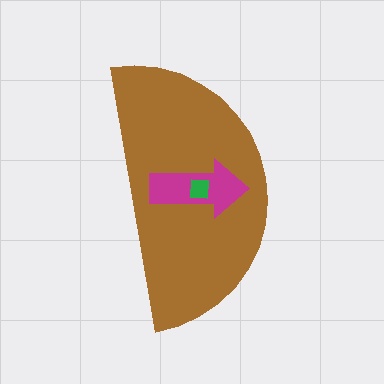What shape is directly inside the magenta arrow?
The green square.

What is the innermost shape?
The green square.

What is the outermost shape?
The brown semicircle.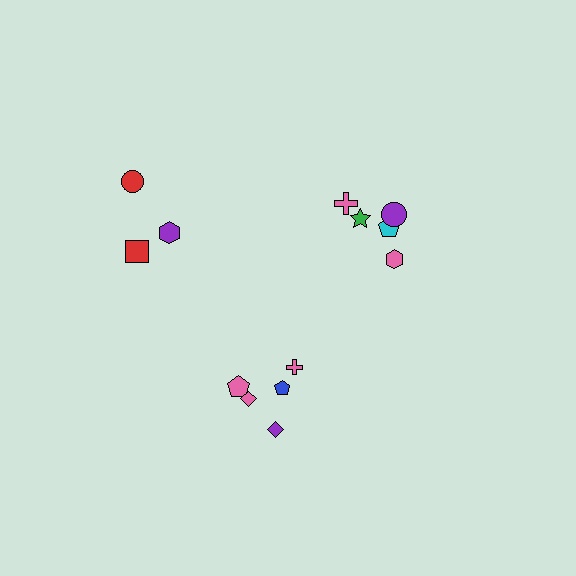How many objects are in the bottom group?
There are 5 objects.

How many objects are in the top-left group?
There are 3 objects.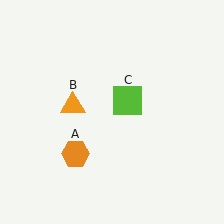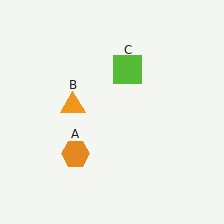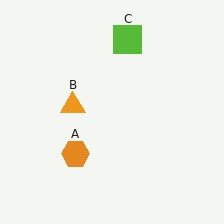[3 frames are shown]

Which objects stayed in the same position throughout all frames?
Orange hexagon (object A) and orange triangle (object B) remained stationary.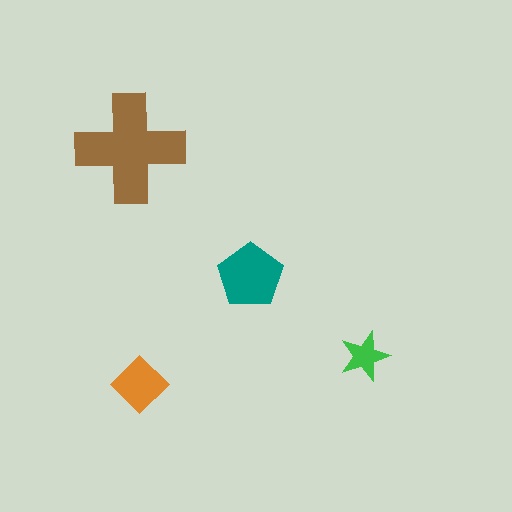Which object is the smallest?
The green star.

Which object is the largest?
The brown cross.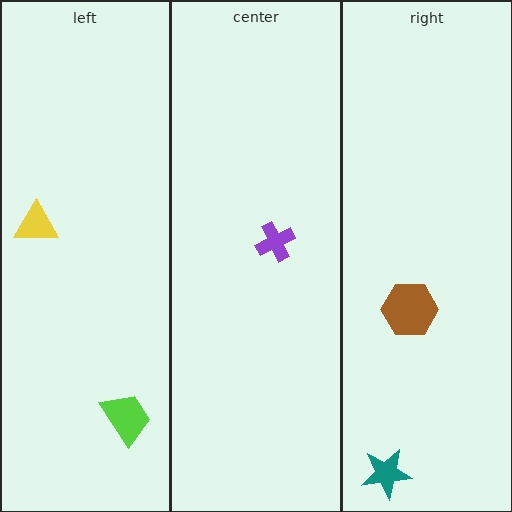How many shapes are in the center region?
1.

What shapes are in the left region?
The lime trapezoid, the yellow triangle.